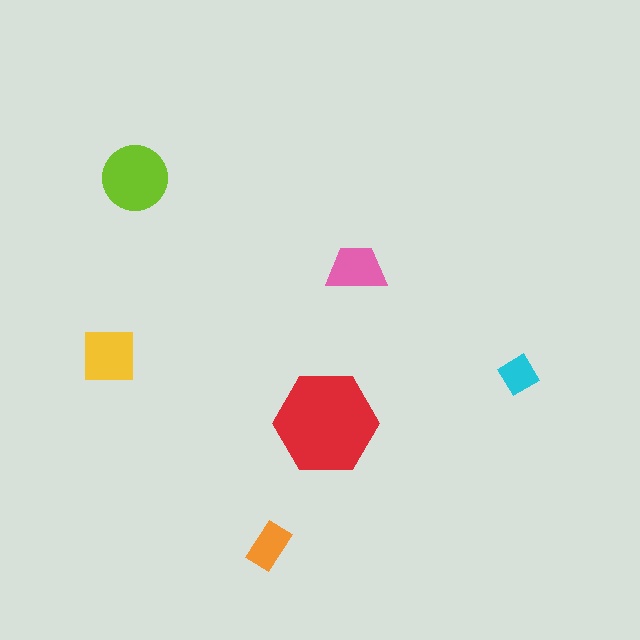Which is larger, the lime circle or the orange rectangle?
The lime circle.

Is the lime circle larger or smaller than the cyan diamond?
Larger.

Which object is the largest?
The red hexagon.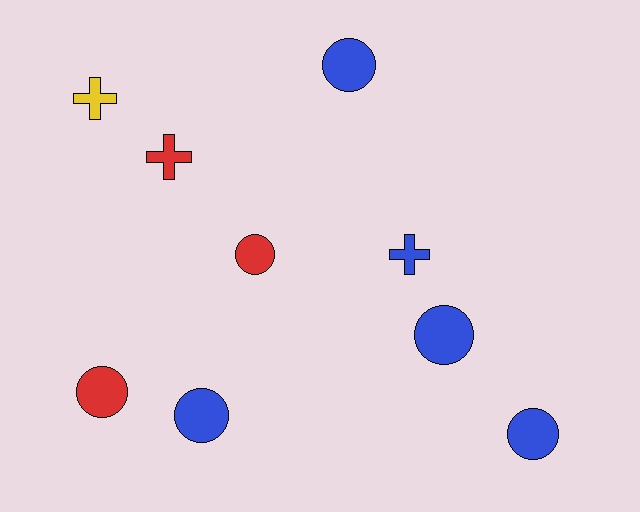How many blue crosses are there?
There is 1 blue cross.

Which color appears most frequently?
Blue, with 5 objects.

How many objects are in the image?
There are 9 objects.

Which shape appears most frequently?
Circle, with 6 objects.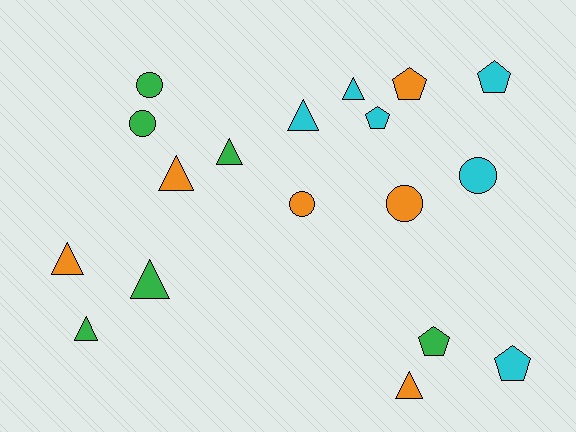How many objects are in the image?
There are 18 objects.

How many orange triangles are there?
There are 3 orange triangles.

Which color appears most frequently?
Green, with 6 objects.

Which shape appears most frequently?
Triangle, with 8 objects.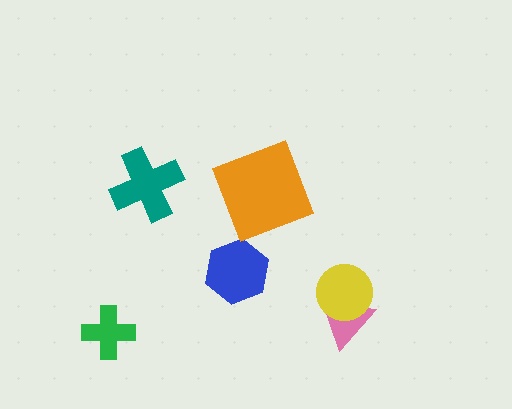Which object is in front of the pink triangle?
The yellow circle is in front of the pink triangle.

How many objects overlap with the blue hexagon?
0 objects overlap with the blue hexagon.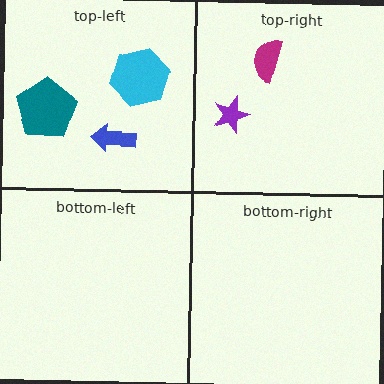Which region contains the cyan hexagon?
The top-left region.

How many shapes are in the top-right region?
2.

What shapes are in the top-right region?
The purple star, the magenta semicircle.